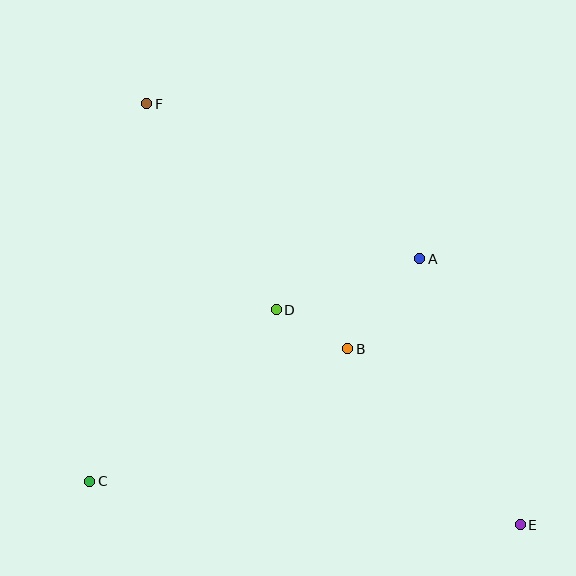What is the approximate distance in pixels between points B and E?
The distance between B and E is approximately 246 pixels.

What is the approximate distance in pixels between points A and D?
The distance between A and D is approximately 152 pixels.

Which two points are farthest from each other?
Points E and F are farthest from each other.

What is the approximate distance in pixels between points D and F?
The distance between D and F is approximately 243 pixels.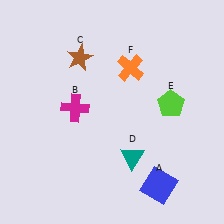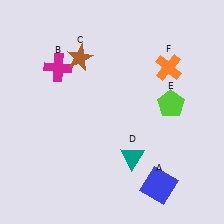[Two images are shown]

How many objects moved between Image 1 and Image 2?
2 objects moved between the two images.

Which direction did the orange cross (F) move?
The orange cross (F) moved right.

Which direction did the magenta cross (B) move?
The magenta cross (B) moved up.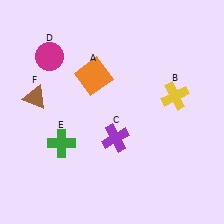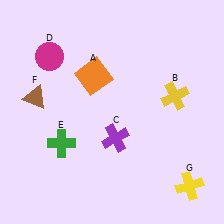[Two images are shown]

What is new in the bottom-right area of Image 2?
A yellow cross (G) was added in the bottom-right area of Image 2.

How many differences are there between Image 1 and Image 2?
There is 1 difference between the two images.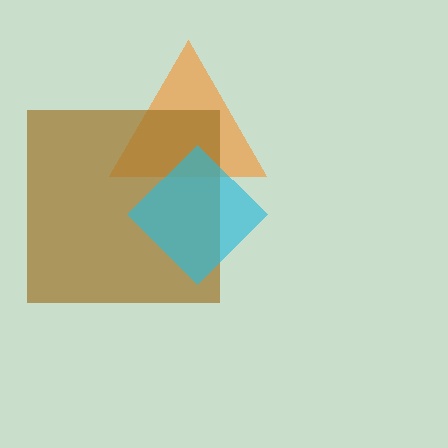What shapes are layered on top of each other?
The layered shapes are: an orange triangle, a brown square, a cyan diamond.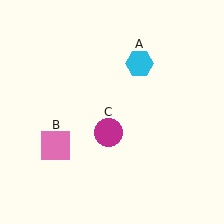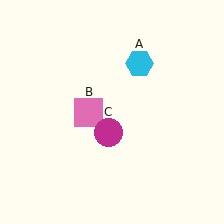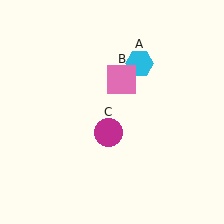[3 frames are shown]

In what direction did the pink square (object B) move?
The pink square (object B) moved up and to the right.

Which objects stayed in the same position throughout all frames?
Cyan hexagon (object A) and magenta circle (object C) remained stationary.